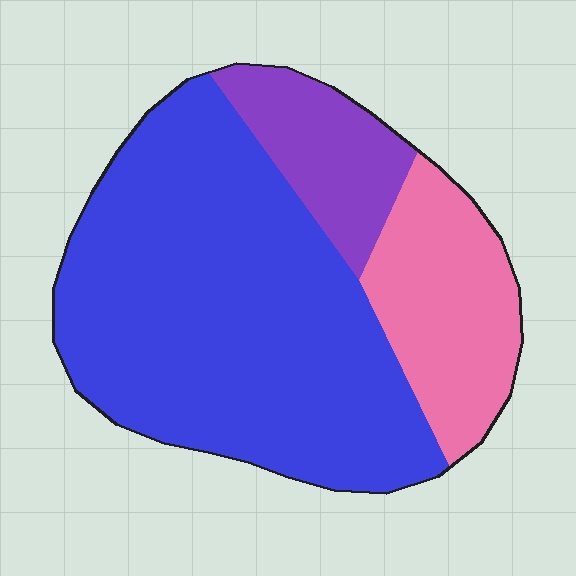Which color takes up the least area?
Purple, at roughly 15%.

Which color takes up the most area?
Blue, at roughly 65%.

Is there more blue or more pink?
Blue.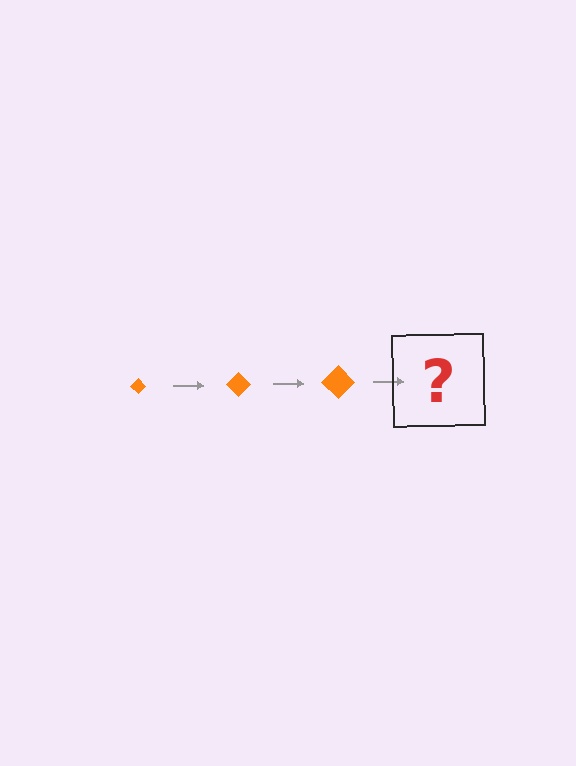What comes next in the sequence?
The next element should be an orange diamond, larger than the previous one.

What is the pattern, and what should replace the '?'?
The pattern is that the diamond gets progressively larger each step. The '?' should be an orange diamond, larger than the previous one.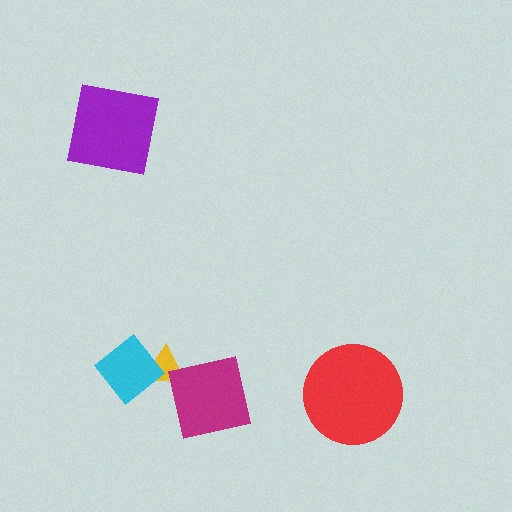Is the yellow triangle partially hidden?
Yes, it is partially covered by another shape.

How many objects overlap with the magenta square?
1 object overlaps with the magenta square.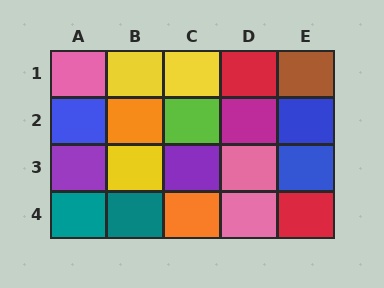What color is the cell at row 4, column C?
Orange.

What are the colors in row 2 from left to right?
Blue, orange, lime, magenta, blue.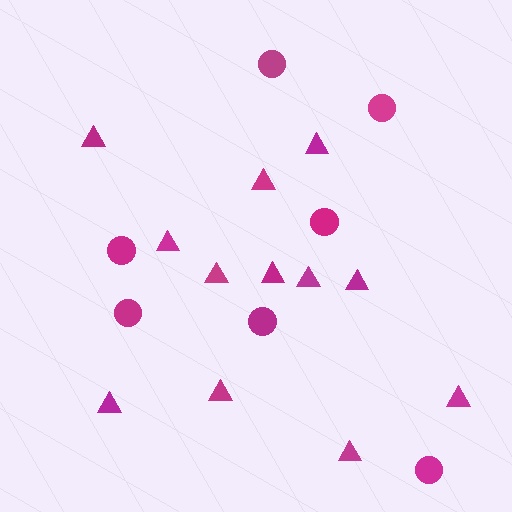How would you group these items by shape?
There are 2 groups: one group of triangles (12) and one group of circles (7).